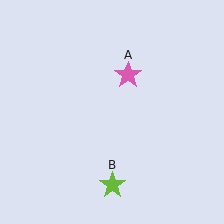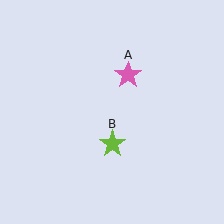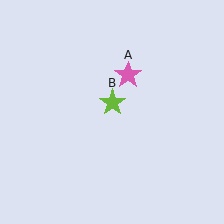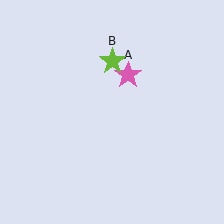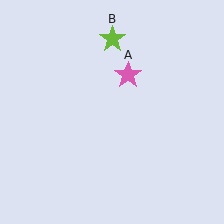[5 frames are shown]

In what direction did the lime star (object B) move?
The lime star (object B) moved up.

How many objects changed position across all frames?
1 object changed position: lime star (object B).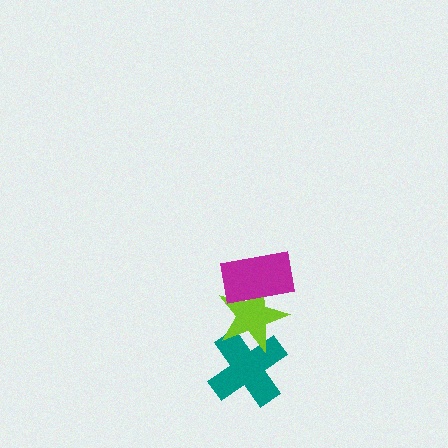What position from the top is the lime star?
The lime star is 2nd from the top.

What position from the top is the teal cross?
The teal cross is 3rd from the top.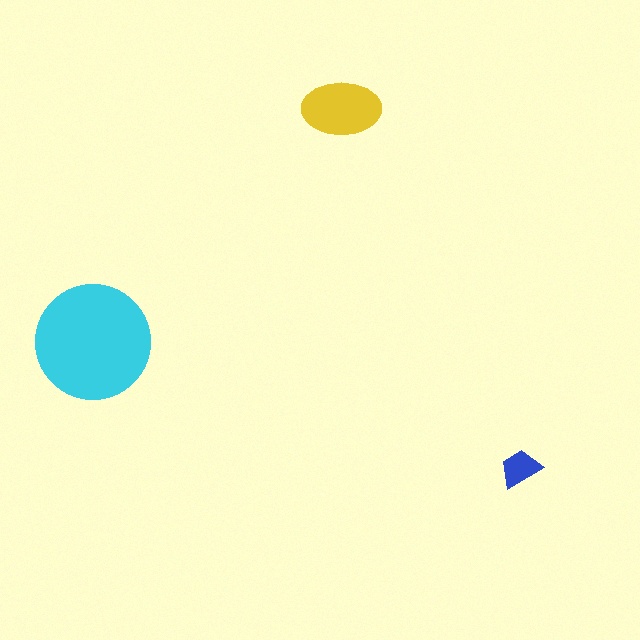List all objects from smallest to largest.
The blue trapezoid, the yellow ellipse, the cyan circle.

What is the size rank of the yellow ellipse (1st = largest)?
2nd.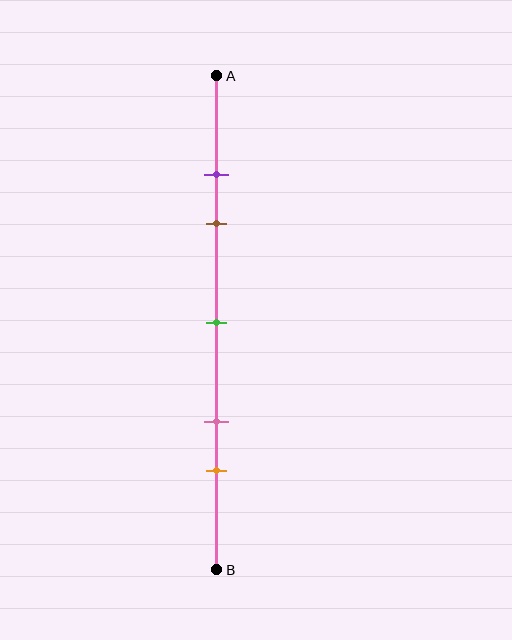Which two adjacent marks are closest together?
The purple and brown marks are the closest adjacent pair.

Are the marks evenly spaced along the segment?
No, the marks are not evenly spaced.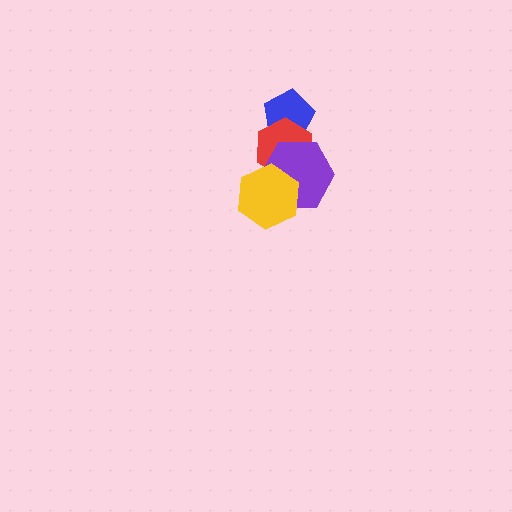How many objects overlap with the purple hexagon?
2 objects overlap with the purple hexagon.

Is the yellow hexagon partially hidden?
No, no other shape covers it.